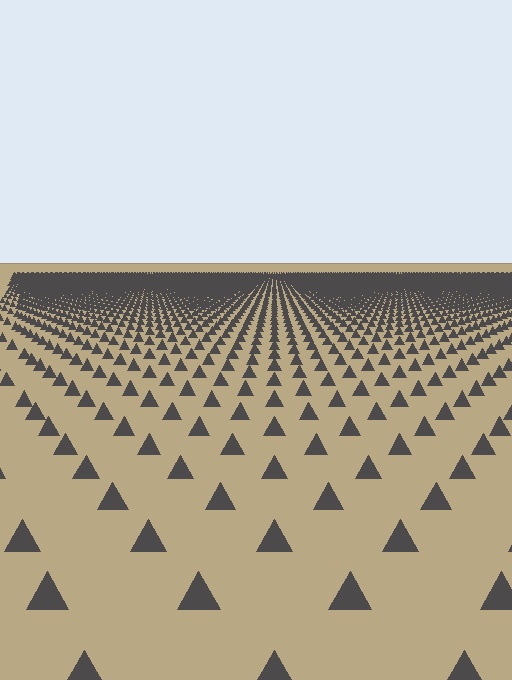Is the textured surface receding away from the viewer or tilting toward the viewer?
The surface is receding away from the viewer. Texture elements get smaller and denser toward the top.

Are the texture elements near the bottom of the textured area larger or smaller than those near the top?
Larger. Near the bottom, elements are closer to the viewer and appear at a bigger on-screen size.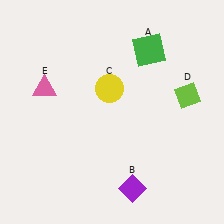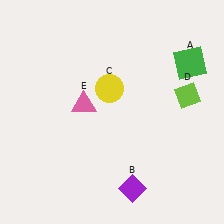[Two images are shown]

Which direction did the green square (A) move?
The green square (A) moved right.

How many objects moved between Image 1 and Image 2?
2 objects moved between the two images.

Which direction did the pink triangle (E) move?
The pink triangle (E) moved right.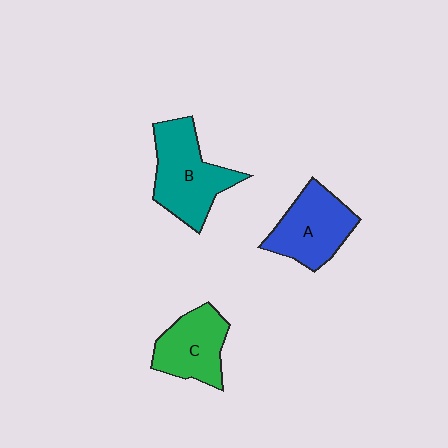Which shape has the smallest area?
Shape C (green).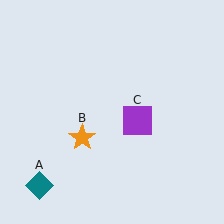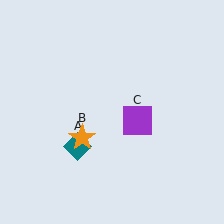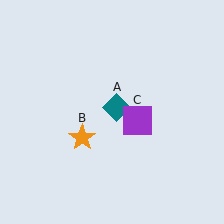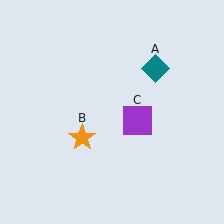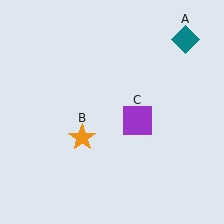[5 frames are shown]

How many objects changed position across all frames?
1 object changed position: teal diamond (object A).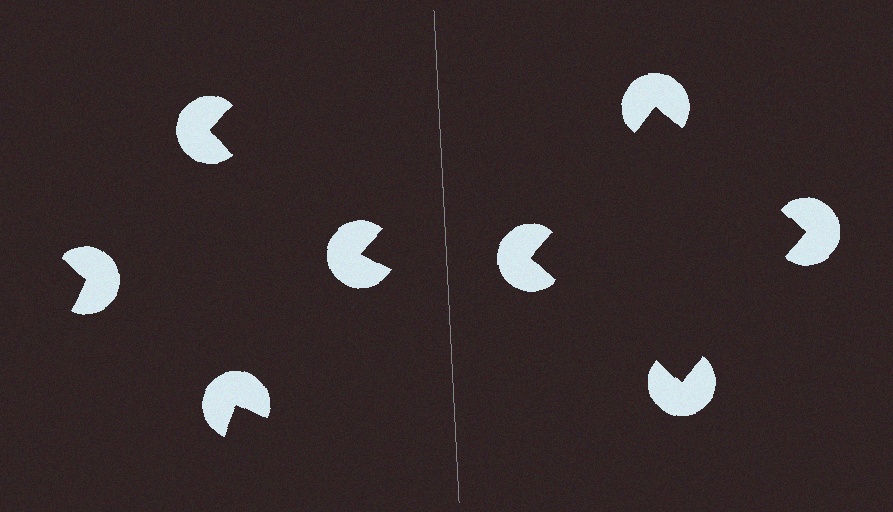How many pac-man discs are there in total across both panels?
8 — 4 on each side.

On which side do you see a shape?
An illusory square appears on the right side. On the left side the wedge cuts are rotated, so no coherent shape forms.